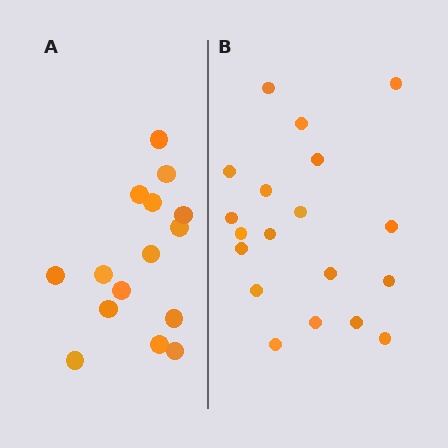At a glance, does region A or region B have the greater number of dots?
Region B (the right region) has more dots.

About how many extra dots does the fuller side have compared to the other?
Region B has about 4 more dots than region A.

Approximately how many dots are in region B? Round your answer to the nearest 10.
About 20 dots. (The exact count is 19, which rounds to 20.)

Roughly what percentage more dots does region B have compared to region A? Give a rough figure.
About 25% more.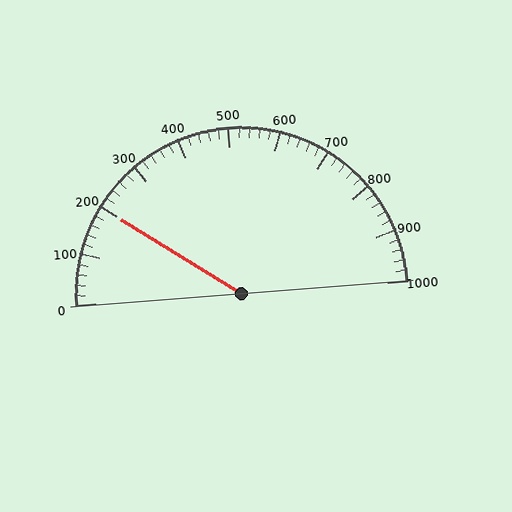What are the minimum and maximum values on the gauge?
The gauge ranges from 0 to 1000.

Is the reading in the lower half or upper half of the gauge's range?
The reading is in the lower half of the range (0 to 1000).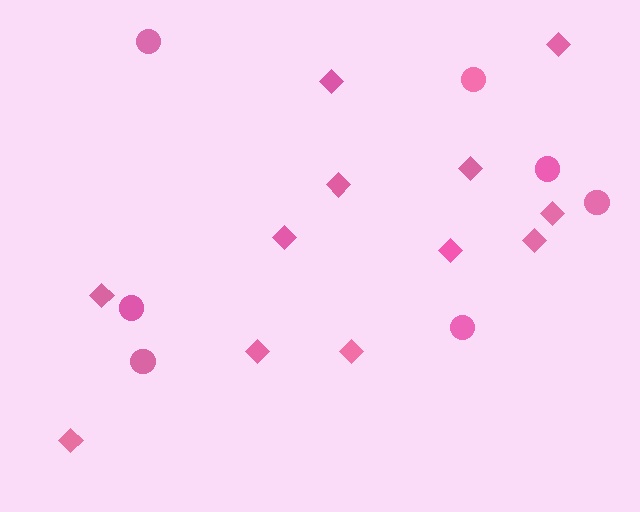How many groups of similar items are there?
There are 2 groups: one group of diamonds (12) and one group of circles (7).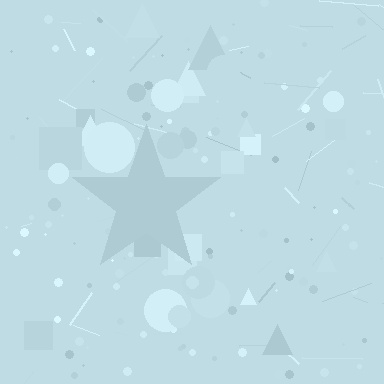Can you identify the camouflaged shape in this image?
The camouflaged shape is a star.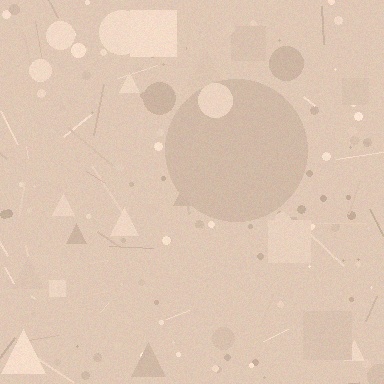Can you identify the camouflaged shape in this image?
The camouflaged shape is a circle.